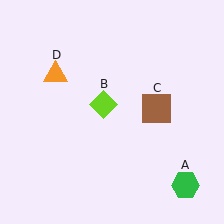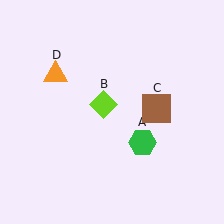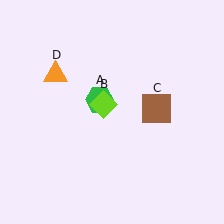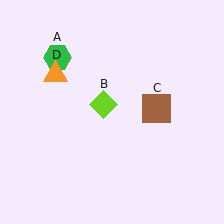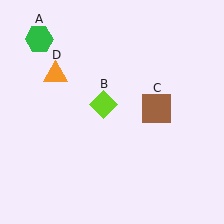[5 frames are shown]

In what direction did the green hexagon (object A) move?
The green hexagon (object A) moved up and to the left.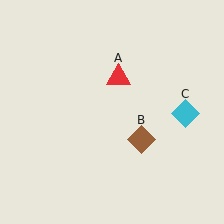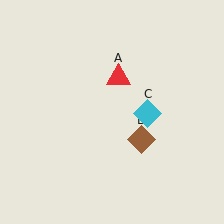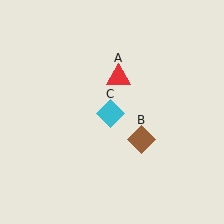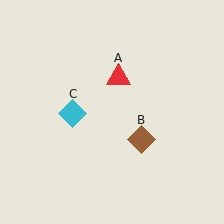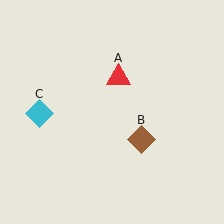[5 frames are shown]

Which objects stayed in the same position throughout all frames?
Red triangle (object A) and brown diamond (object B) remained stationary.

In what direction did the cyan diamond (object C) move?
The cyan diamond (object C) moved left.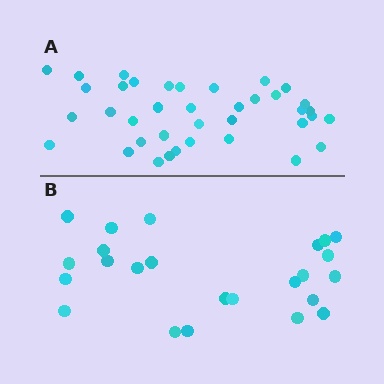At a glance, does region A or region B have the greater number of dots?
Region A (the top region) has more dots.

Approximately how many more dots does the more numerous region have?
Region A has approximately 15 more dots than region B.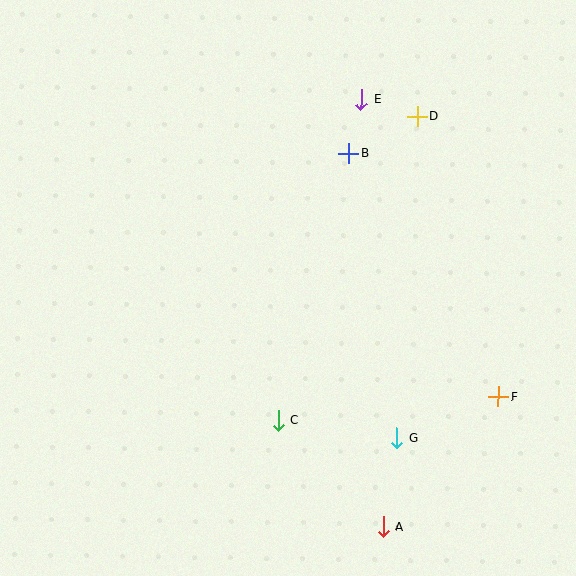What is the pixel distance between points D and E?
The distance between D and E is 59 pixels.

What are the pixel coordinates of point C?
Point C is at (279, 420).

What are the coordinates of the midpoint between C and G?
The midpoint between C and G is at (338, 429).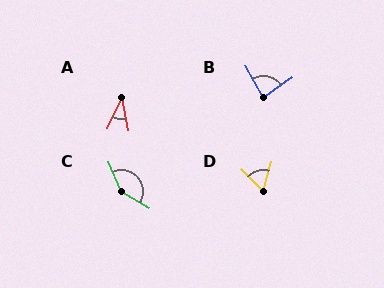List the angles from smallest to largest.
A (36°), D (61°), B (85°), C (144°).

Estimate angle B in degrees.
Approximately 85 degrees.